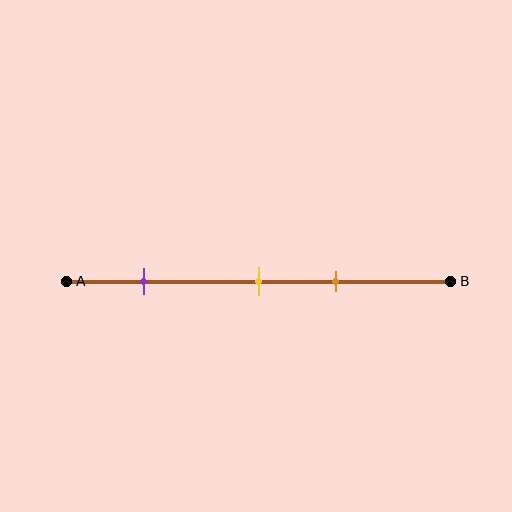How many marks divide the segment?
There are 3 marks dividing the segment.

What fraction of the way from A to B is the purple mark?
The purple mark is approximately 20% (0.2) of the way from A to B.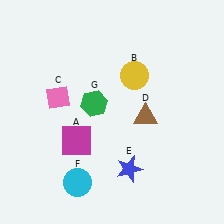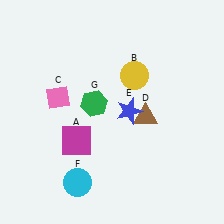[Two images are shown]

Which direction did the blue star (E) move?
The blue star (E) moved up.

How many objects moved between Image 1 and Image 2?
1 object moved between the two images.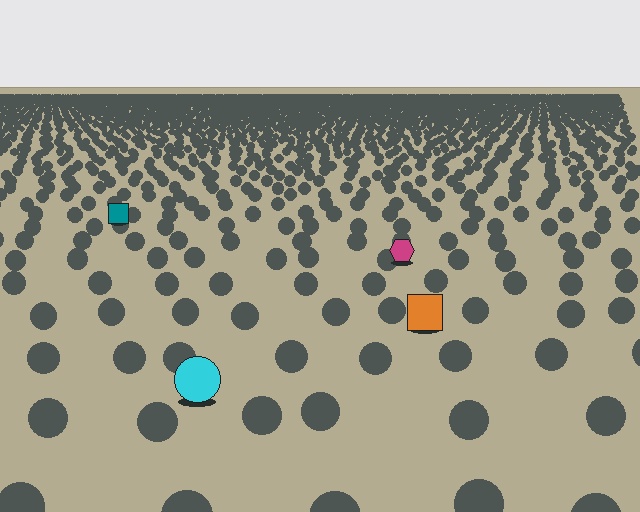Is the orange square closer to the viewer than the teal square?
Yes. The orange square is closer — you can tell from the texture gradient: the ground texture is coarser near it.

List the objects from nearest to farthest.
From nearest to farthest: the cyan circle, the orange square, the magenta hexagon, the teal square.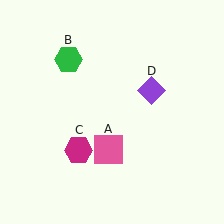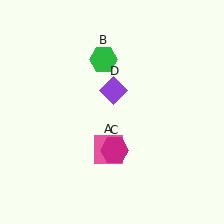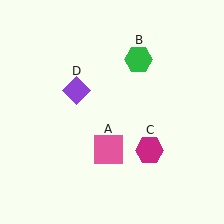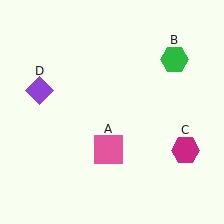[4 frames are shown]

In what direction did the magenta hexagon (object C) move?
The magenta hexagon (object C) moved right.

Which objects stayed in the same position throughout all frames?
Pink square (object A) remained stationary.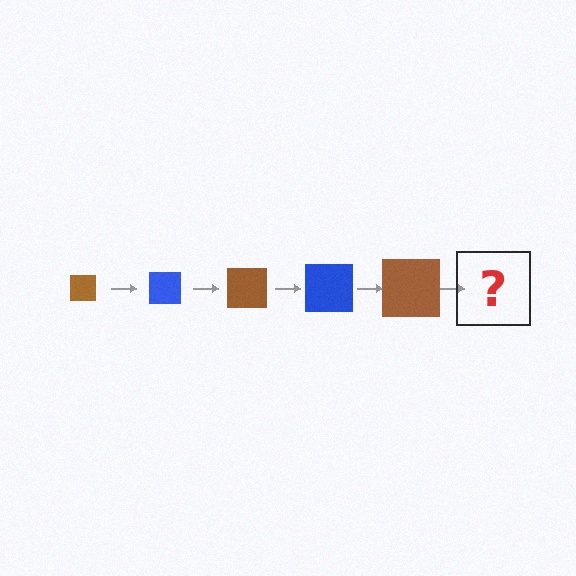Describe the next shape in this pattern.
It should be a blue square, larger than the previous one.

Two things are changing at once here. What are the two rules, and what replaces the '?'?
The two rules are that the square grows larger each step and the color cycles through brown and blue. The '?' should be a blue square, larger than the previous one.